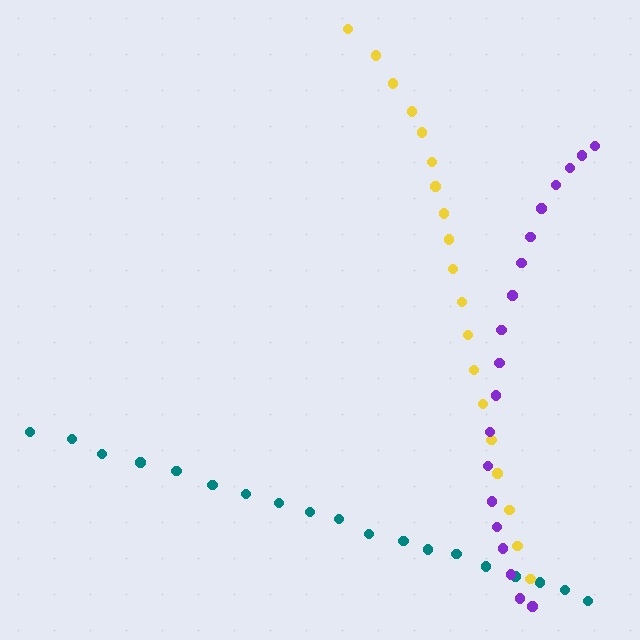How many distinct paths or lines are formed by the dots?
There are 3 distinct paths.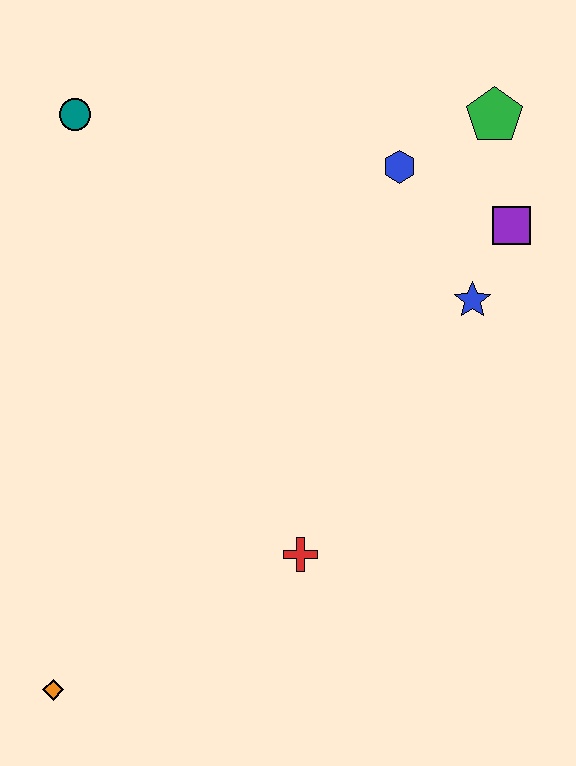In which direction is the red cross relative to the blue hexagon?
The red cross is below the blue hexagon.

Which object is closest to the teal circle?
The blue hexagon is closest to the teal circle.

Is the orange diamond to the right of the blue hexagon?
No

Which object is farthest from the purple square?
The orange diamond is farthest from the purple square.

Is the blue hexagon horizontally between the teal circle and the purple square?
Yes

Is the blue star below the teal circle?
Yes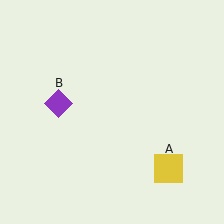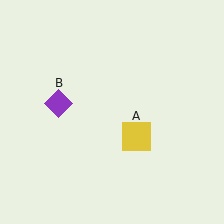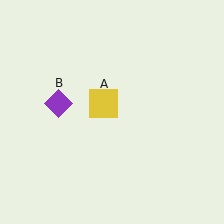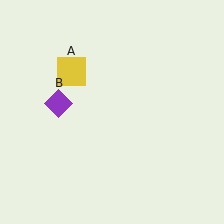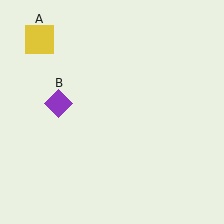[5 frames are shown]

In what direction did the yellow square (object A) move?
The yellow square (object A) moved up and to the left.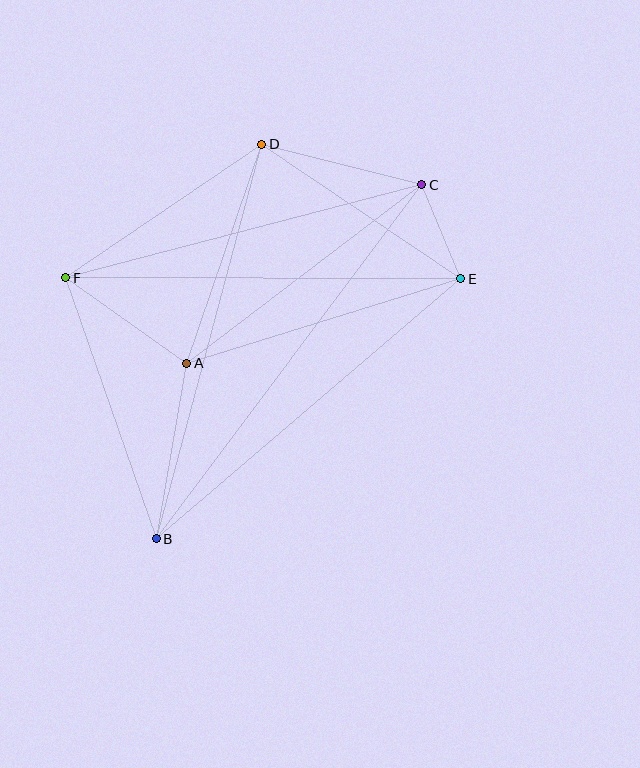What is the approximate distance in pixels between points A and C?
The distance between A and C is approximately 295 pixels.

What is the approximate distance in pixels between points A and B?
The distance between A and B is approximately 178 pixels.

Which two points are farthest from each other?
Points B and C are farthest from each other.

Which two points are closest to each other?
Points C and E are closest to each other.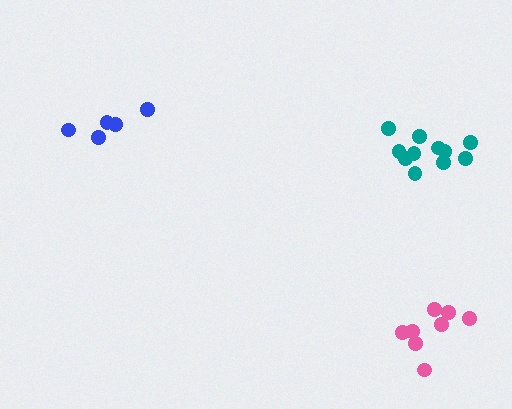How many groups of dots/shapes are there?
There are 3 groups.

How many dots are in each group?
Group 1: 8 dots, Group 2: 11 dots, Group 3: 5 dots (24 total).